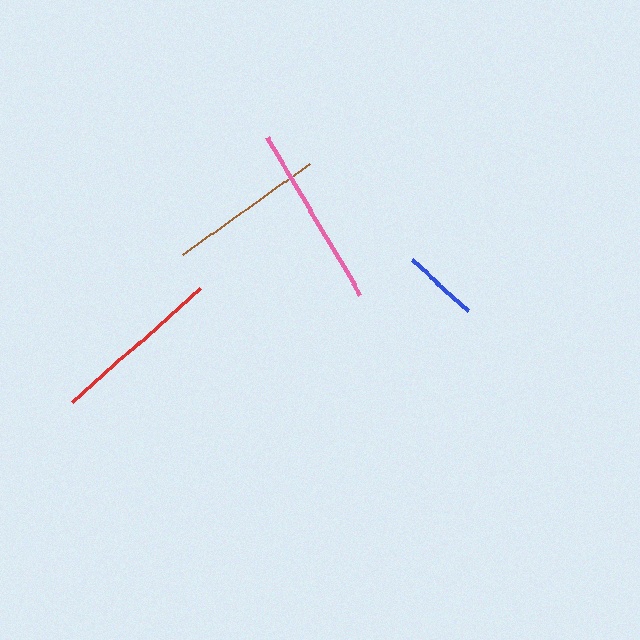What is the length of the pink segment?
The pink segment is approximately 182 pixels long.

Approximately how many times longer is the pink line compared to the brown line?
The pink line is approximately 1.2 times the length of the brown line.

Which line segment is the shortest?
The blue line is the shortest at approximately 76 pixels.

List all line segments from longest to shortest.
From longest to shortest: pink, red, brown, blue.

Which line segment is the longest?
The pink line is the longest at approximately 182 pixels.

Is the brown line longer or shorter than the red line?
The red line is longer than the brown line.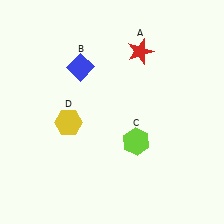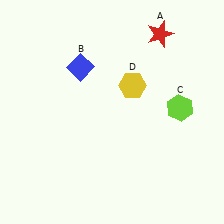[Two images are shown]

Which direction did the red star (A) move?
The red star (A) moved right.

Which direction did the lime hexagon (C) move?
The lime hexagon (C) moved right.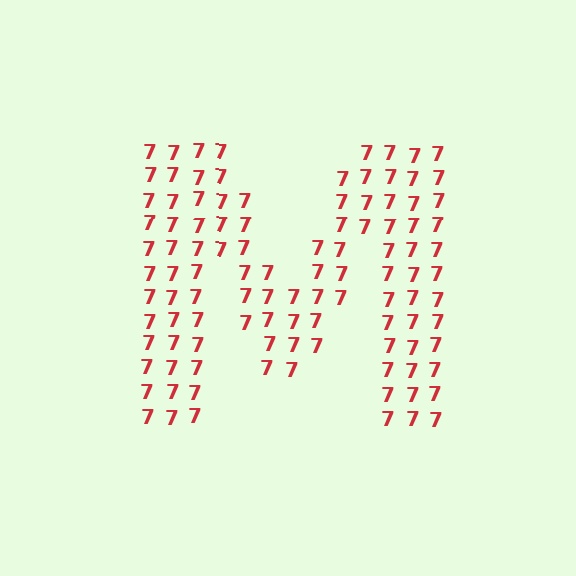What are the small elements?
The small elements are digit 7's.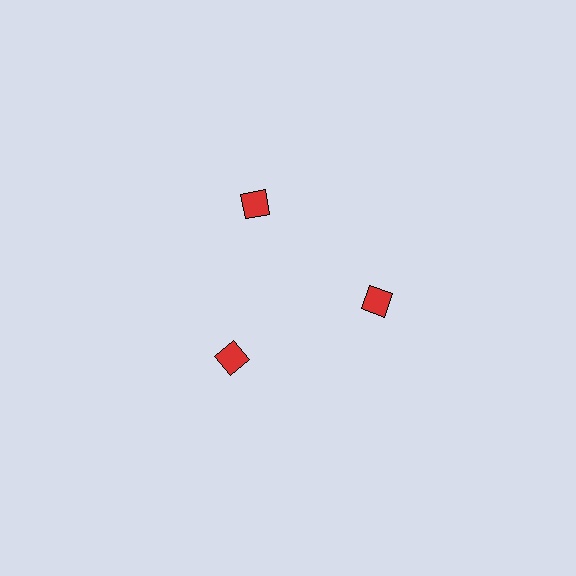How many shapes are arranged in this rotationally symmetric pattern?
There are 3 shapes, arranged in 3 groups of 1.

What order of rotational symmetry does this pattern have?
This pattern has 3-fold rotational symmetry.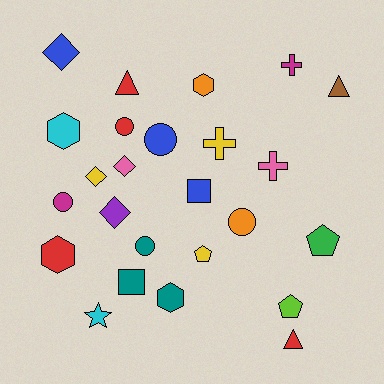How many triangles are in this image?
There are 3 triangles.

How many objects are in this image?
There are 25 objects.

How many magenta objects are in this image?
There are 2 magenta objects.